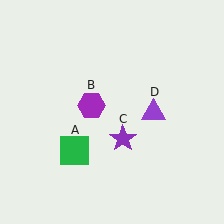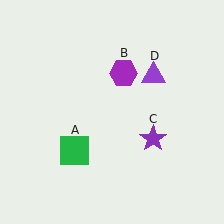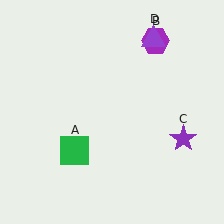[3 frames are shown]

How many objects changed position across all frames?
3 objects changed position: purple hexagon (object B), purple star (object C), purple triangle (object D).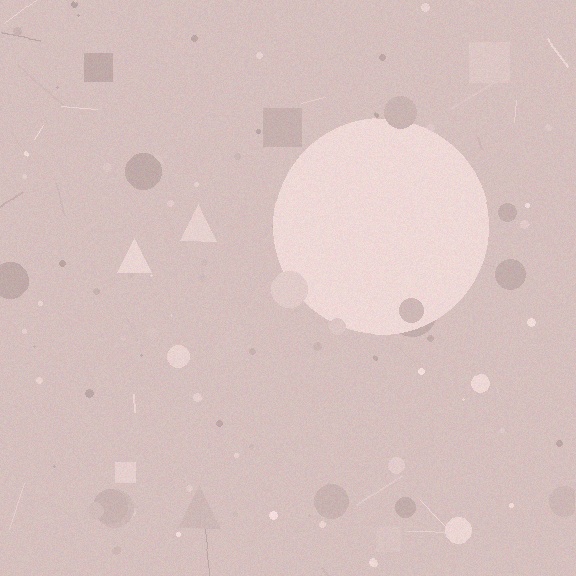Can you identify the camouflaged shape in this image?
The camouflaged shape is a circle.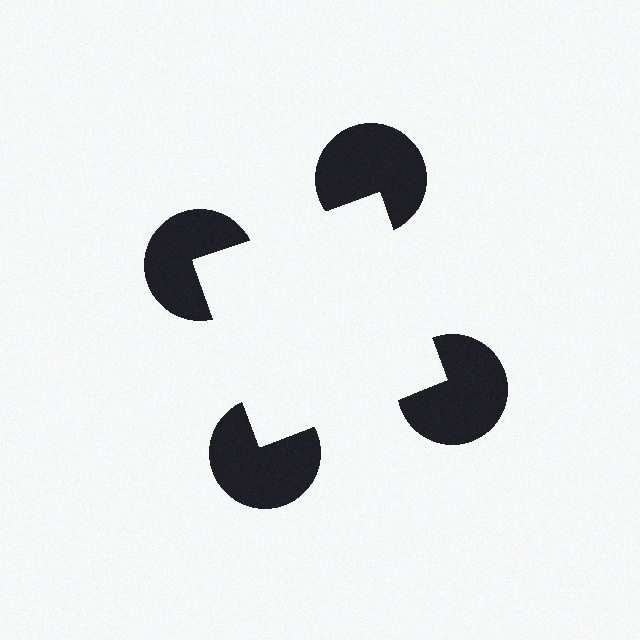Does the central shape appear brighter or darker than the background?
It typically appears slightly brighter than the background, even though no actual brightness change is drawn.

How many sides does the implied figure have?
4 sides.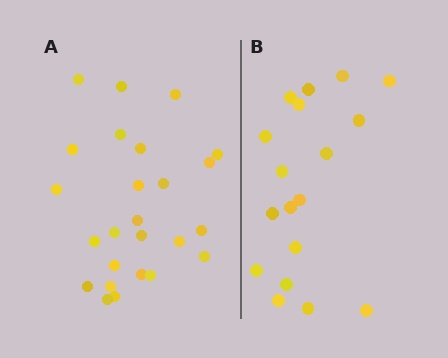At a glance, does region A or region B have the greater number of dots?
Region A (the left region) has more dots.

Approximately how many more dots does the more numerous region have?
Region A has roughly 8 or so more dots than region B.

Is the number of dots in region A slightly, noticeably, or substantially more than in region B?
Region A has noticeably more, but not dramatically so. The ratio is roughly 1.4 to 1.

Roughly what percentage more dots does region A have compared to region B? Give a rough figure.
About 40% more.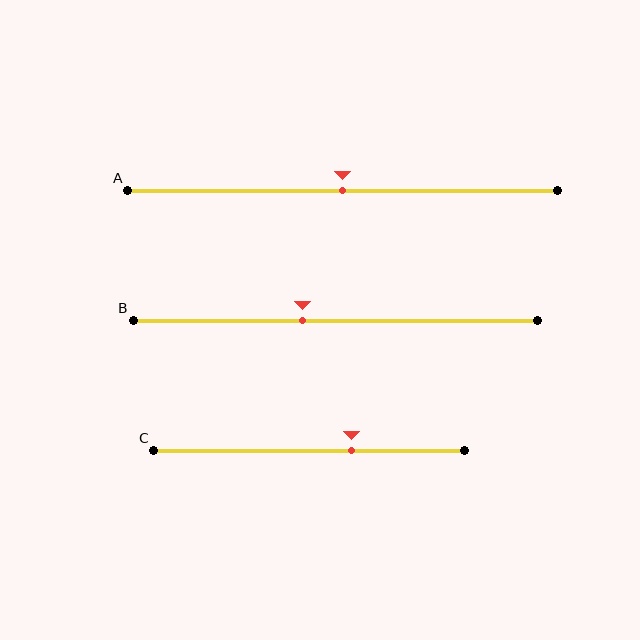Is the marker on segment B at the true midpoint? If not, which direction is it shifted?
No, the marker on segment B is shifted to the left by about 8% of the segment length.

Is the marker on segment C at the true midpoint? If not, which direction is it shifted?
No, the marker on segment C is shifted to the right by about 14% of the segment length.